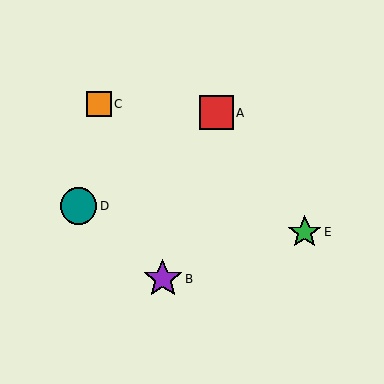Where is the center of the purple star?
The center of the purple star is at (163, 279).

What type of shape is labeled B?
Shape B is a purple star.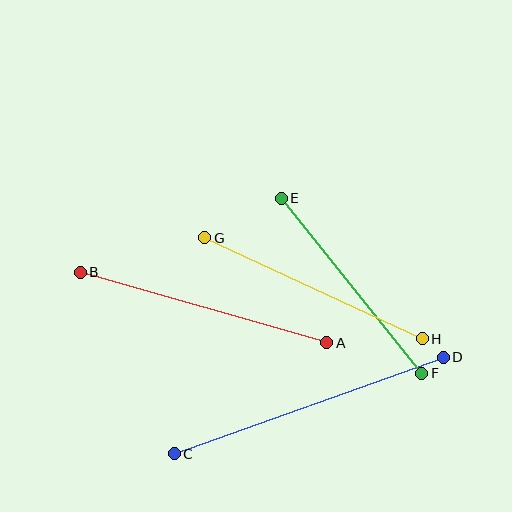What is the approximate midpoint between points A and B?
The midpoint is at approximately (204, 308) pixels.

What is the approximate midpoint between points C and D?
The midpoint is at approximately (309, 405) pixels.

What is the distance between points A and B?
The distance is approximately 257 pixels.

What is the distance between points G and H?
The distance is approximately 239 pixels.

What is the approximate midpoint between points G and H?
The midpoint is at approximately (314, 288) pixels.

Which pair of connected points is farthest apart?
Points C and D are farthest apart.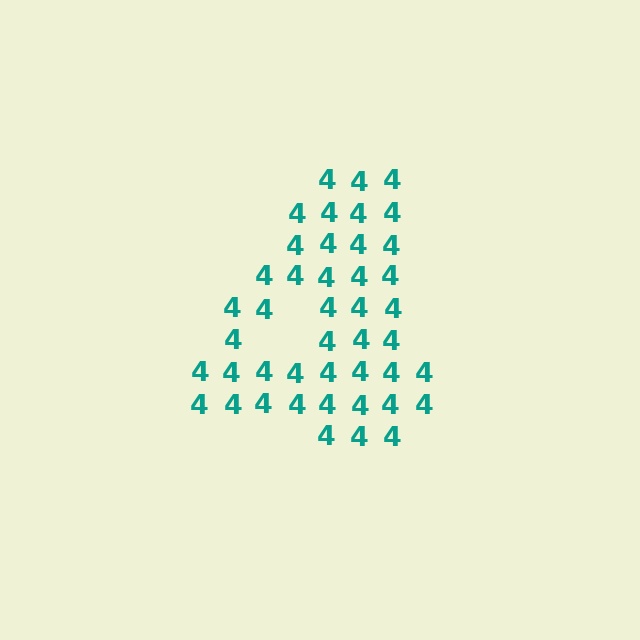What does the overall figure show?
The overall figure shows the digit 4.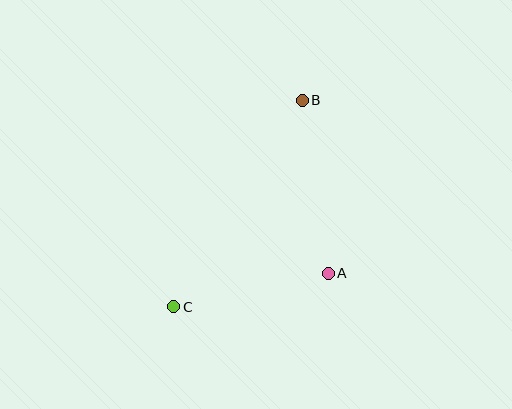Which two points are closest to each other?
Points A and C are closest to each other.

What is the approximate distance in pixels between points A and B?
The distance between A and B is approximately 175 pixels.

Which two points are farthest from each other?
Points B and C are farthest from each other.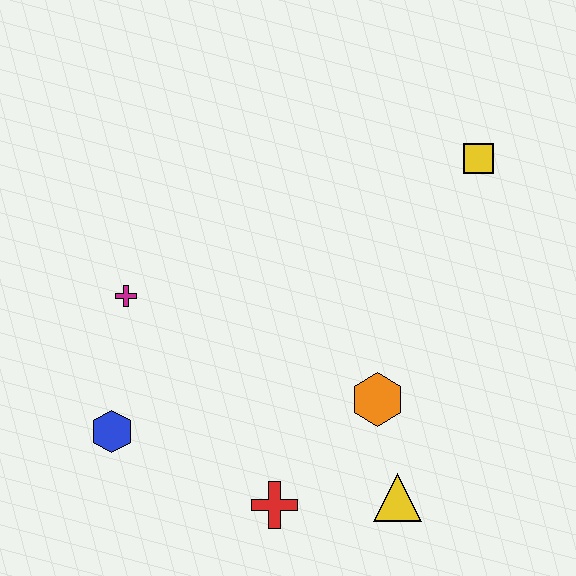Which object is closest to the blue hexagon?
The magenta cross is closest to the blue hexagon.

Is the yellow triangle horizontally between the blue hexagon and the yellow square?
Yes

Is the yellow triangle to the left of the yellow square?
Yes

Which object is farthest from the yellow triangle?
The yellow square is farthest from the yellow triangle.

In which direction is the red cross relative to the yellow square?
The red cross is below the yellow square.